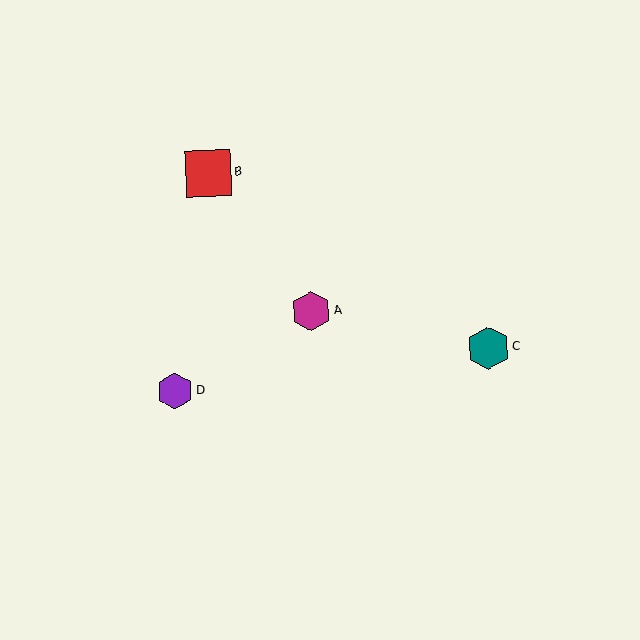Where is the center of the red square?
The center of the red square is at (208, 173).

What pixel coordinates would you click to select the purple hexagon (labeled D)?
Click at (175, 391) to select the purple hexagon D.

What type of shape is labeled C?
Shape C is a teal hexagon.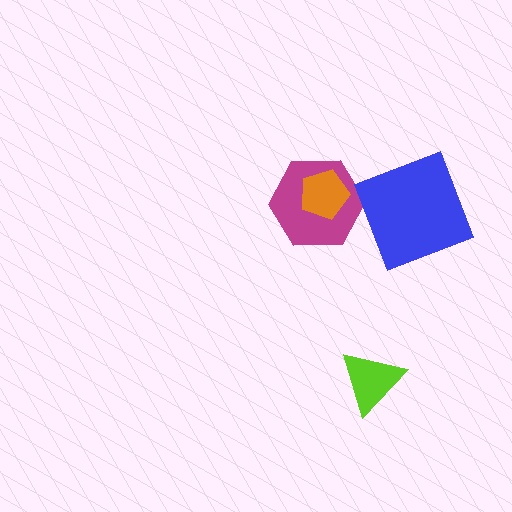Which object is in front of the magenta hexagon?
The orange pentagon is in front of the magenta hexagon.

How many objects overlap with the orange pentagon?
1 object overlaps with the orange pentagon.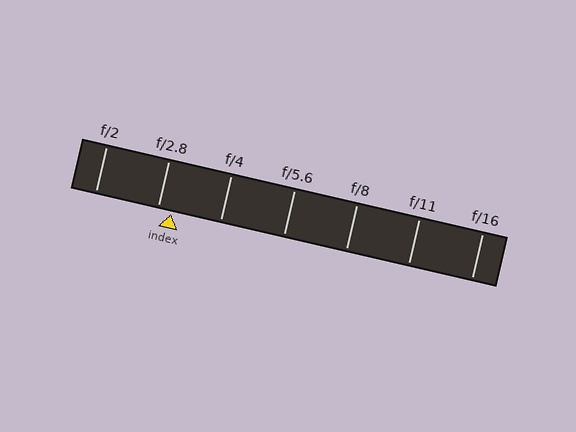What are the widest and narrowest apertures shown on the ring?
The widest aperture shown is f/2 and the narrowest is f/16.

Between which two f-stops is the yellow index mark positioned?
The index mark is between f/2.8 and f/4.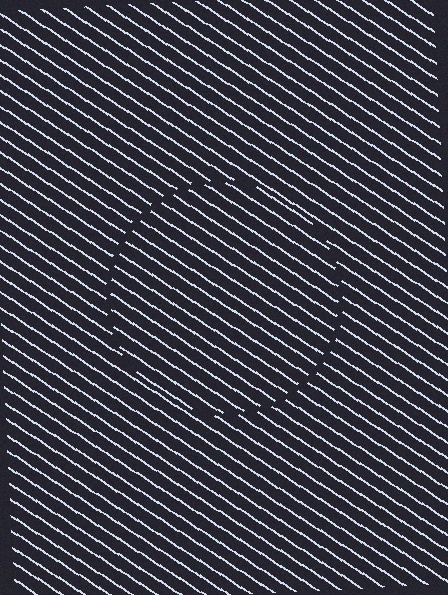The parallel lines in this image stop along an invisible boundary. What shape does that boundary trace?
An illusory circle. The interior of the shape contains the same grating, shifted by half a period — the contour is defined by the phase discontinuity where line-ends from the inner and outer gratings abut.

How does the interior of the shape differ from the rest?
The interior of the shape contains the same grating, shifted by half a period — the contour is defined by the phase discontinuity where line-ends from the inner and outer gratings abut.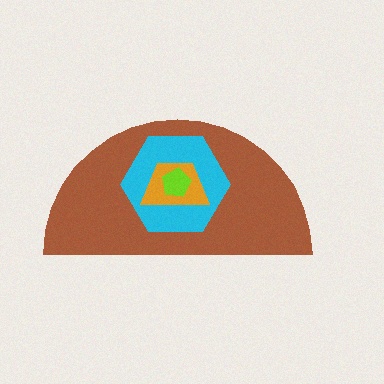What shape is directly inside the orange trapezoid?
The lime pentagon.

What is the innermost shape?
The lime pentagon.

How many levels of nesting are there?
4.